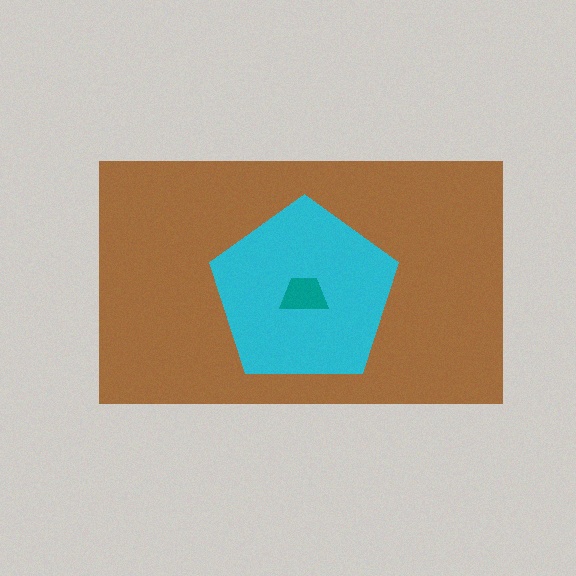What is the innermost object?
The teal trapezoid.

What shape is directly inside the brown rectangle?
The cyan pentagon.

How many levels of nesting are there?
3.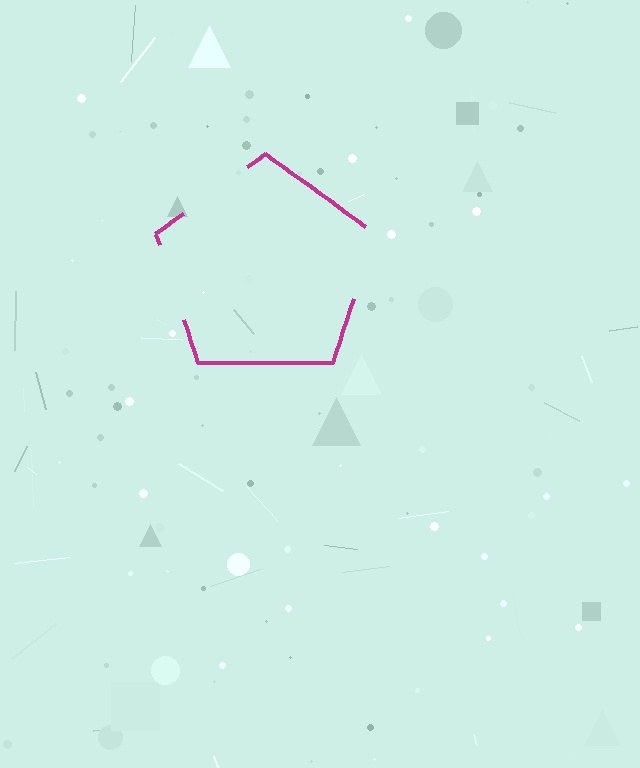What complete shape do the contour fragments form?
The contour fragments form a pentagon.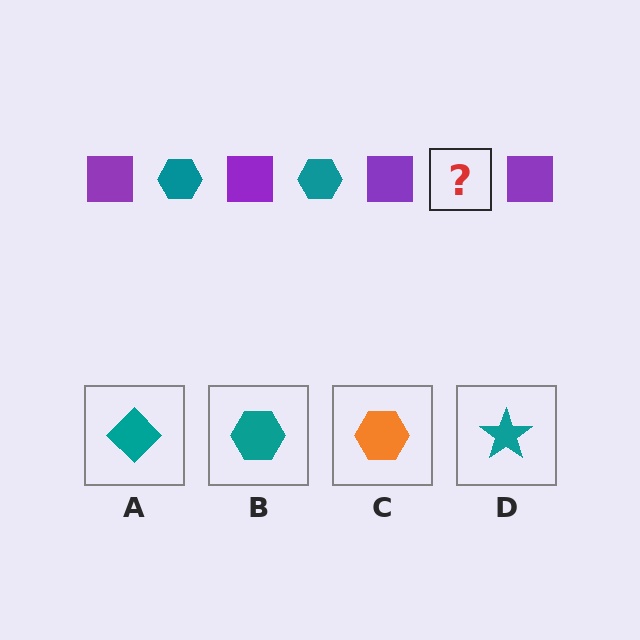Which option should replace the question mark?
Option B.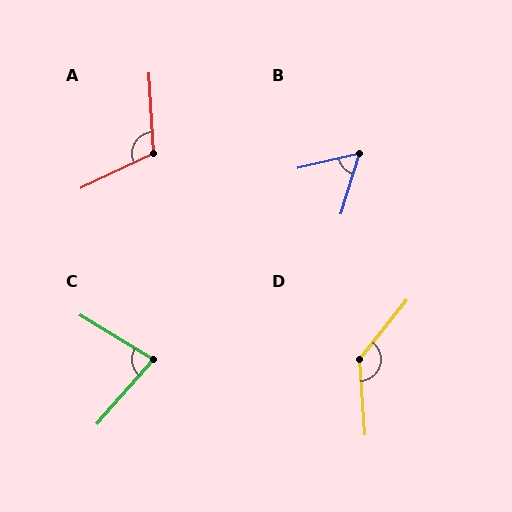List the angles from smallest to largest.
B (60°), C (80°), A (113°), D (138°).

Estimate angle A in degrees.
Approximately 113 degrees.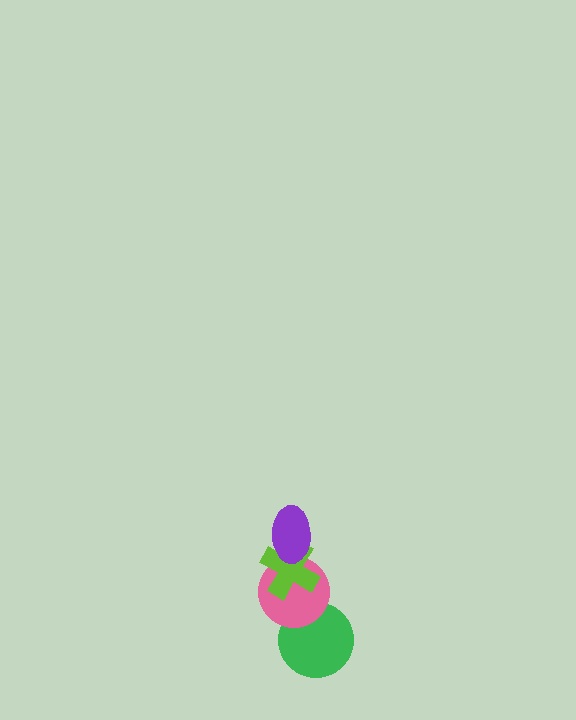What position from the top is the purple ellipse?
The purple ellipse is 1st from the top.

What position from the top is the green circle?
The green circle is 4th from the top.